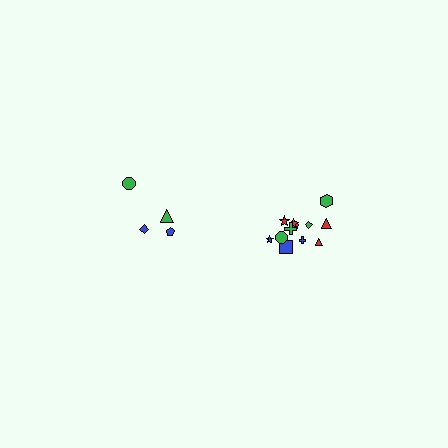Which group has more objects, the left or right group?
The right group.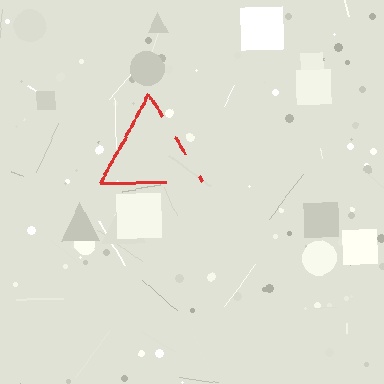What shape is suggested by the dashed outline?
The dashed outline suggests a triangle.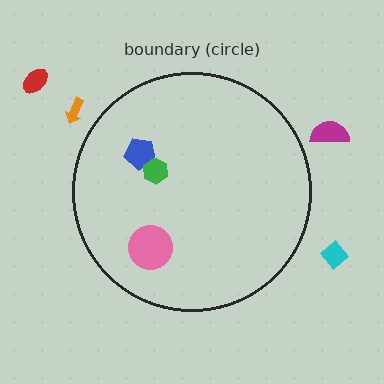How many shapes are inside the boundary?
3 inside, 4 outside.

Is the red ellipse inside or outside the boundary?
Outside.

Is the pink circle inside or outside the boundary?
Inside.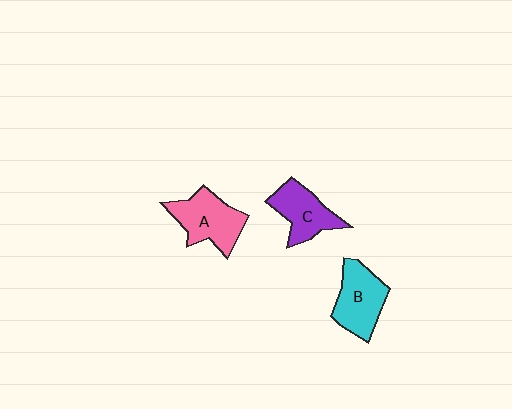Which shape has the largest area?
Shape A (pink).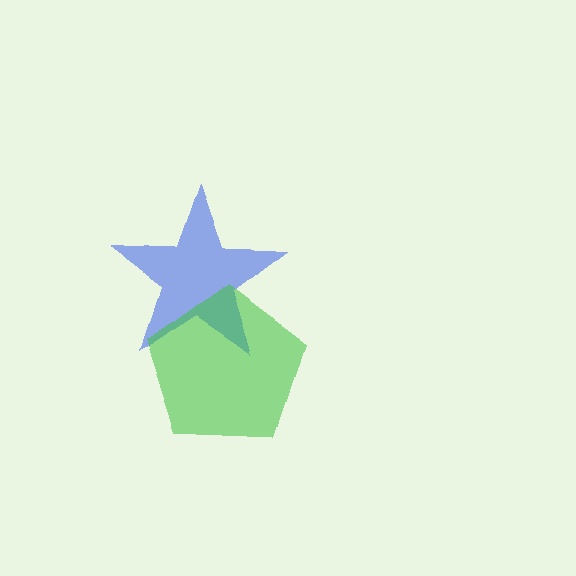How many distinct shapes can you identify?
There are 2 distinct shapes: a blue star, a green pentagon.